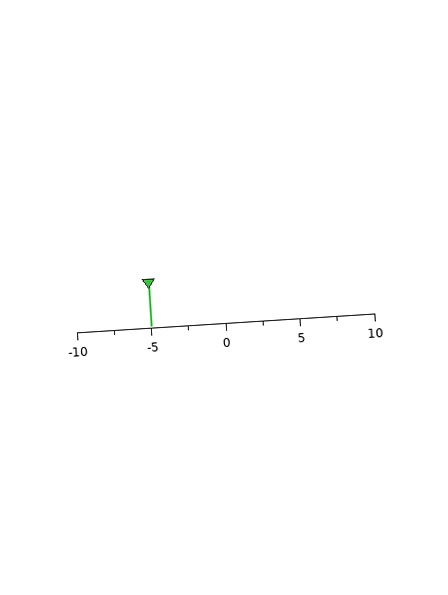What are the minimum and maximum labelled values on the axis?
The axis runs from -10 to 10.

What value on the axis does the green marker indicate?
The marker indicates approximately -5.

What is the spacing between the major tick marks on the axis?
The major ticks are spaced 5 apart.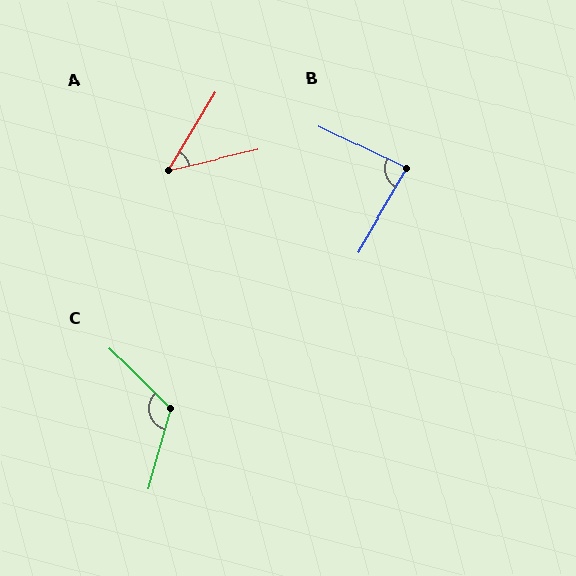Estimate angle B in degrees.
Approximately 85 degrees.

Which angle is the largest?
C, at approximately 119 degrees.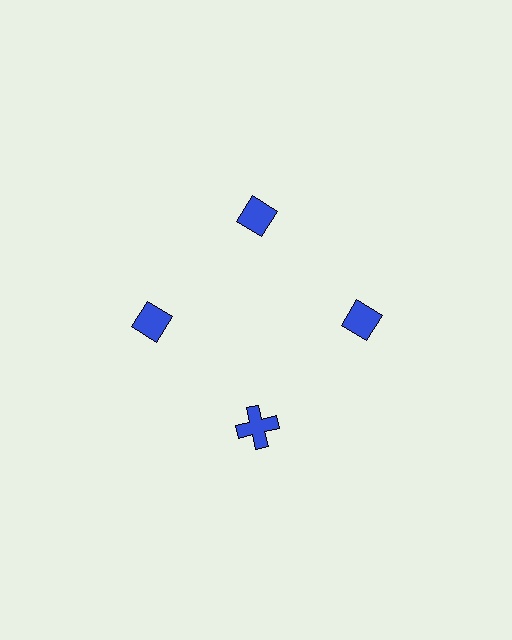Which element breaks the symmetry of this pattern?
The blue cross at roughly the 6 o'clock position breaks the symmetry. All other shapes are blue diamonds.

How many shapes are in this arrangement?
There are 4 shapes arranged in a ring pattern.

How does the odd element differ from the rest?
It has a different shape: cross instead of diamond.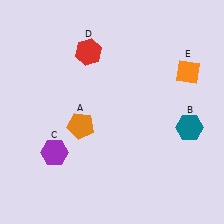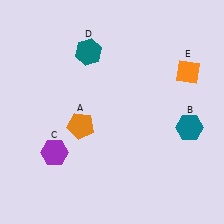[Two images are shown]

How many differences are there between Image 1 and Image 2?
There is 1 difference between the two images.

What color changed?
The hexagon (D) changed from red in Image 1 to teal in Image 2.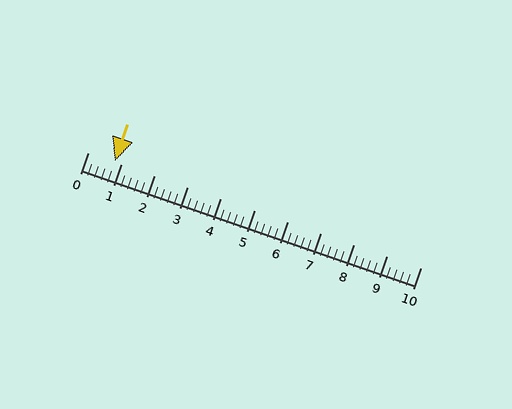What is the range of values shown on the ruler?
The ruler shows values from 0 to 10.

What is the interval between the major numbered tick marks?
The major tick marks are spaced 1 units apart.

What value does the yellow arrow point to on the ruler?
The yellow arrow points to approximately 0.8.